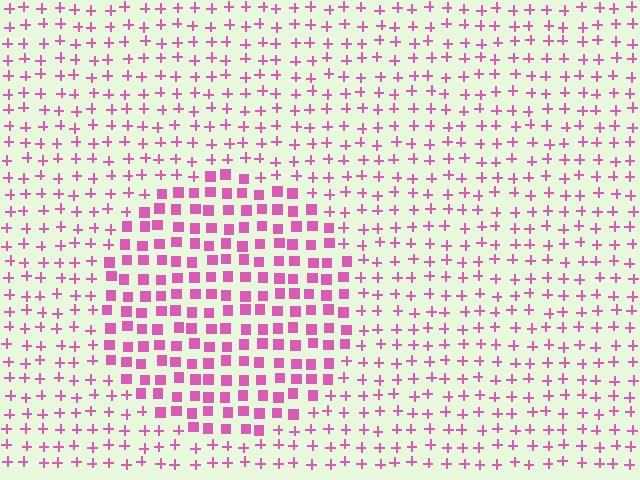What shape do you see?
I see a circle.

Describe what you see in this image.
The image is filled with small pink elements arranged in a uniform grid. A circle-shaped region contains squares, while the surrounding area contains plus signs. The boundary is defined purely by the change in element shape.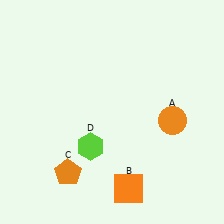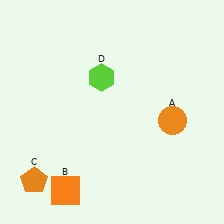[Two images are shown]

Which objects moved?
The objects that moved are: the orange square (B), the orange pentagon (C), the lime hexagon (D).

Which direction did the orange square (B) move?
The orange square (B) moved left.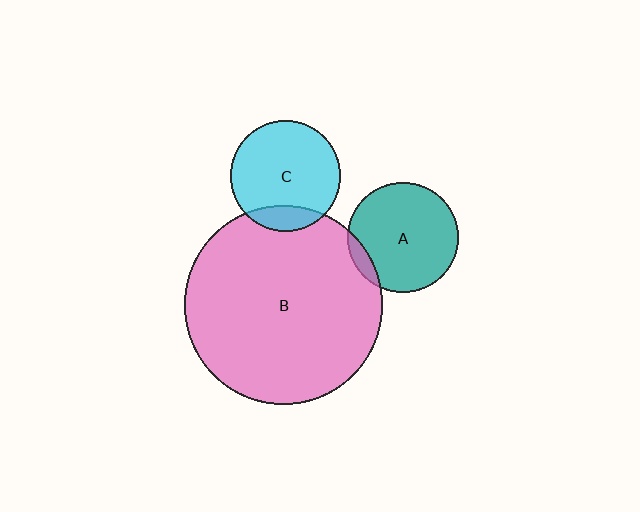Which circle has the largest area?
Circle B (pink).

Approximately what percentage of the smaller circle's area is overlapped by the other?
Approximately 10%.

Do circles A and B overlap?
Yes.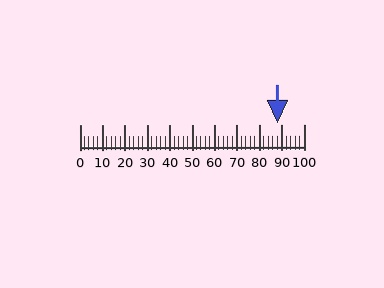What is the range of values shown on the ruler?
The ruler shows values from 0 to 100.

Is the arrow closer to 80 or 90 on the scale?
The arrow is closer to 90.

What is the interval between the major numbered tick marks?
The major tick marks are spaced 10 units apart.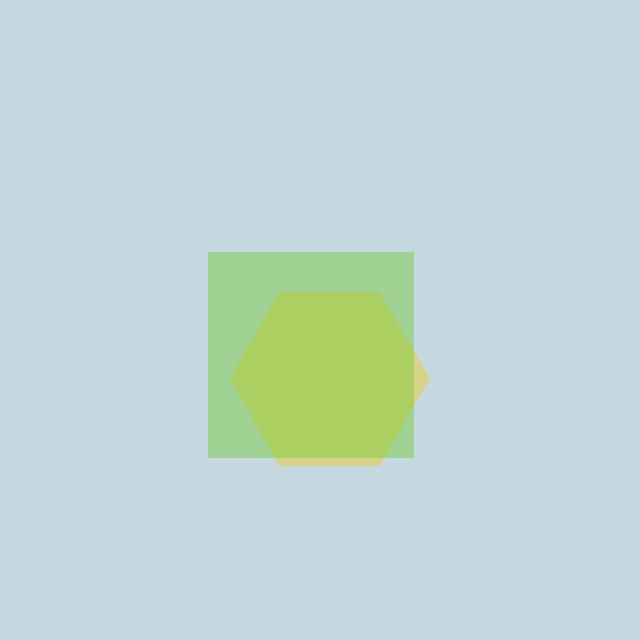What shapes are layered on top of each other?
The layered shapes are: a yellow hexagon, a lime square.